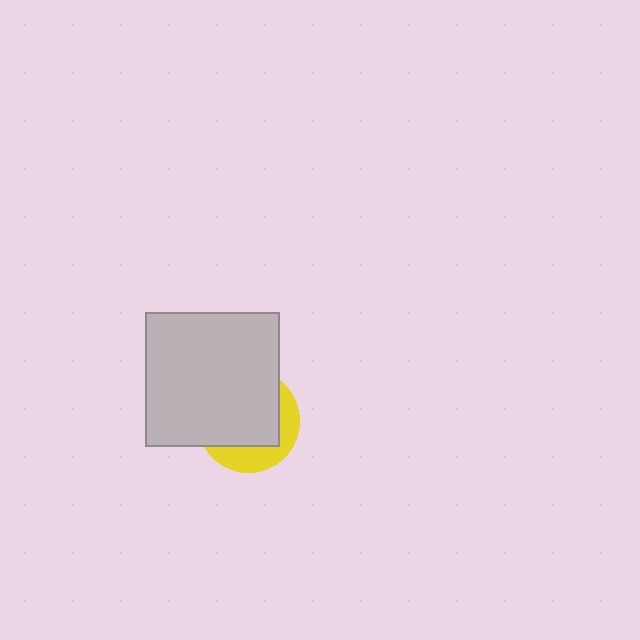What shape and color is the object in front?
The object in front is a light gray square.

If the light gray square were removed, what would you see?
You would see the complete yellow circle.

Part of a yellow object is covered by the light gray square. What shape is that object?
It is a circle.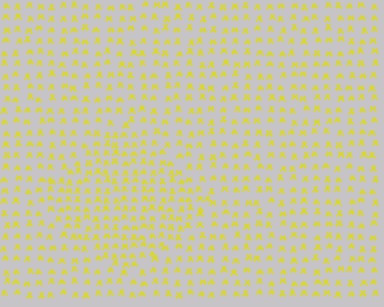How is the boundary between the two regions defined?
The boundary is defined by a change in element density (approximately 1.5x ratio). All elements are the same color, size, and shape.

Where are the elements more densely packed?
The elements are more densely packed inside the diamond boundary.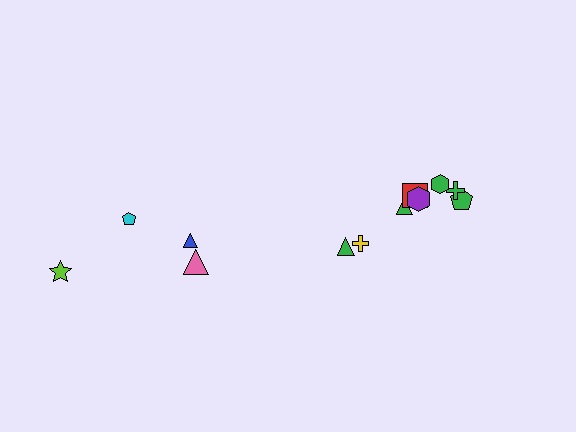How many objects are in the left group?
There are 4 objects.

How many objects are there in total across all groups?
There are 12 objects.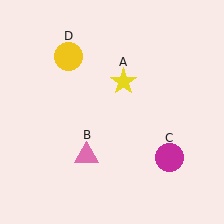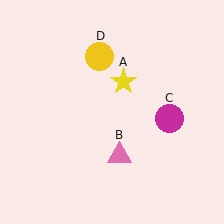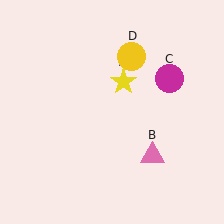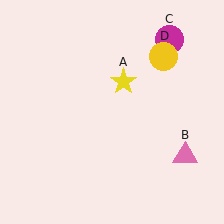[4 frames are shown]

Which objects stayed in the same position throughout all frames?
Yellow star (object A) remained stationary.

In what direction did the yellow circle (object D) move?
The yellow circle (object D) moved right.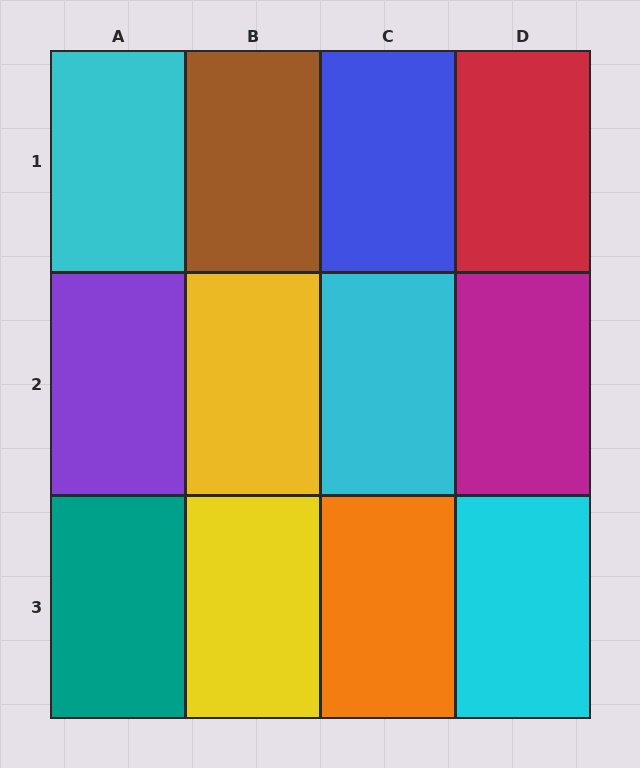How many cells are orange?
1 cell is orange.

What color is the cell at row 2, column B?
Yellow.